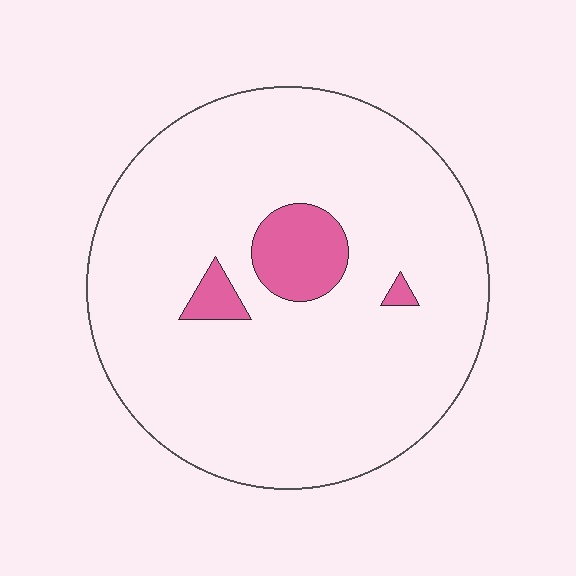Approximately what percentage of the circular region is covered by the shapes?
Approximately 10%.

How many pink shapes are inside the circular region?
3.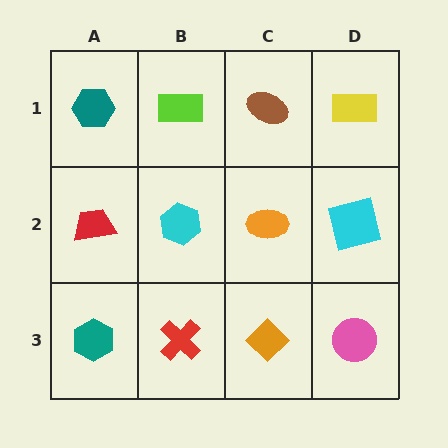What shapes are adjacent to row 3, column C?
An orange ellipse (row 2, column C), a red cross (row 3, column B), a pink circle (row 3, column D).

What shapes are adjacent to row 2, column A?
A teal hexagon (row 1, column A), a teal hexagon (row 3, column A), a cyan hexagon (row 2, column B).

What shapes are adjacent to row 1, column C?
An orange ellipse (row 2, column C), a lime rectangle (row 1, column B), a yellow rectangle (row 1, column D).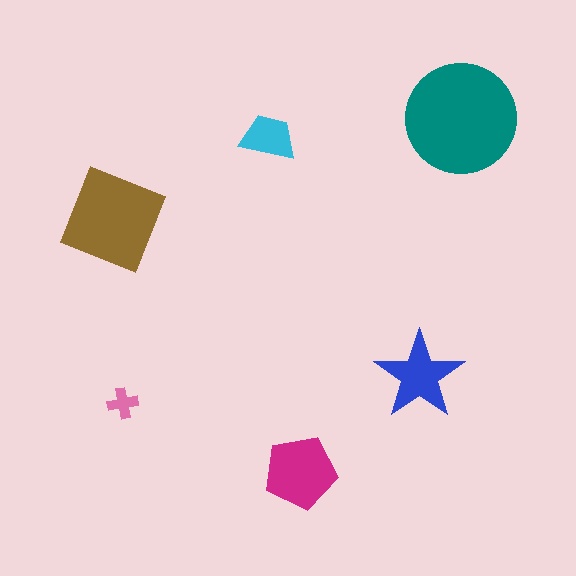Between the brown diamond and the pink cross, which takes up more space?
The brown diamond.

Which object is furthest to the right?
The teal circle is rightmost.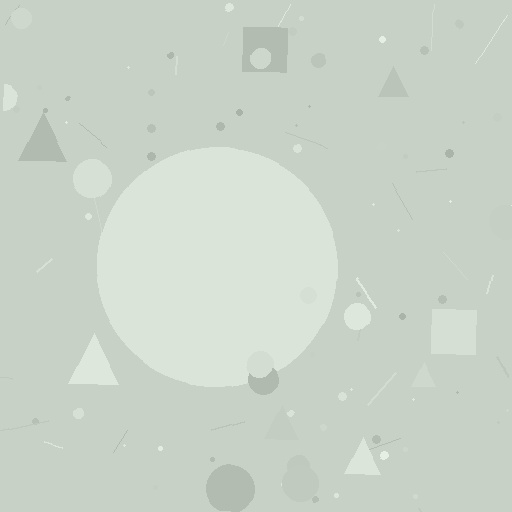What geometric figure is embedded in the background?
A circle is embedded in the background.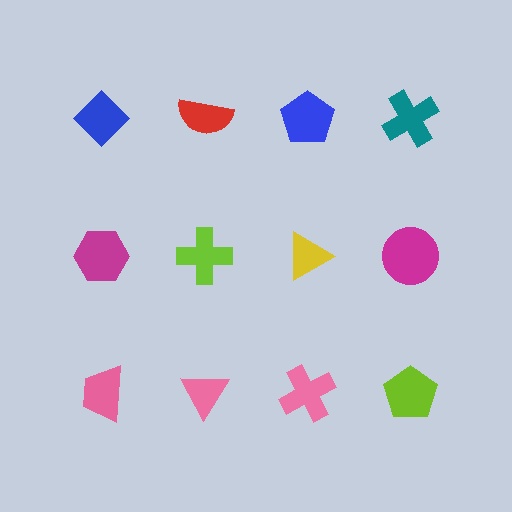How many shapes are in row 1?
4 shapes.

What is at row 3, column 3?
A pink cross.